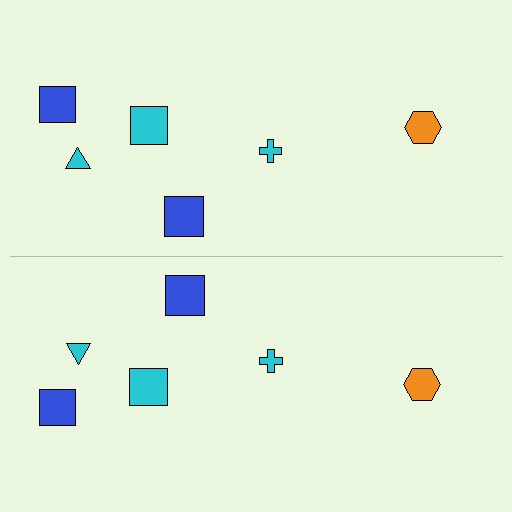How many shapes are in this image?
There are 12 shapes in this image.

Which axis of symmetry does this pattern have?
The pattern has a horizontal axis of symmetry running through the center of the image.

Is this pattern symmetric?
Yes, this pattern has bilateral (reflection) symmetry.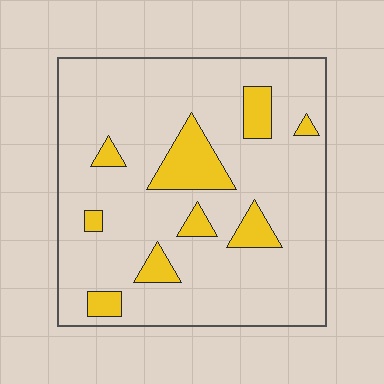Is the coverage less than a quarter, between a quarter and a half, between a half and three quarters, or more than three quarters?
Less than a quarter.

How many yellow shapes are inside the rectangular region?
9.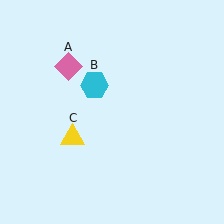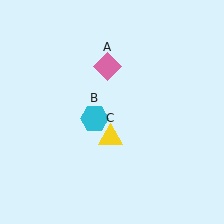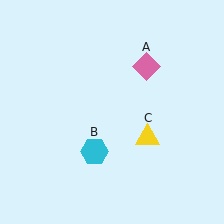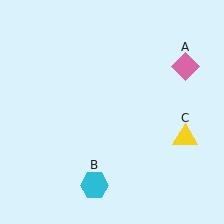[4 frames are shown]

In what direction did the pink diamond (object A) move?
The pink diamond (object A) moved right.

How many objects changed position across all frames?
3 objects changed position: pink diamond (object A), cyan hexagon (object B), yellow triangle (object C).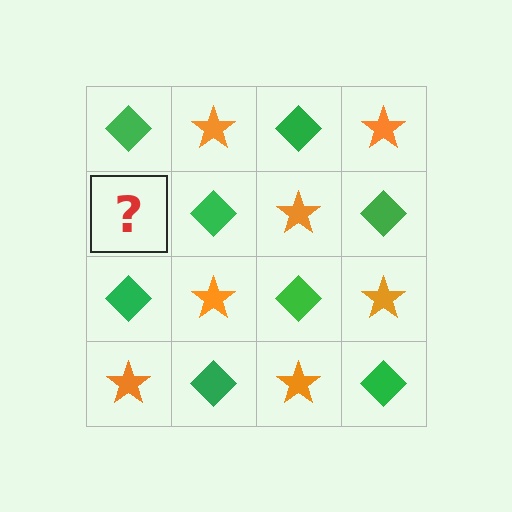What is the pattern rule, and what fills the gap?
The rule is that it alternates green diamond and orange star in a checkerboard pattern. The gap should be filled with an orange star.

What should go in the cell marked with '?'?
The missing cell should contain an orange star.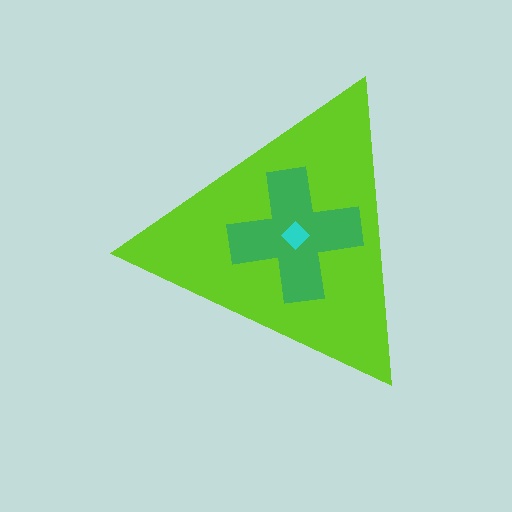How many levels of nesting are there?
3.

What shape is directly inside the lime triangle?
The green cross.